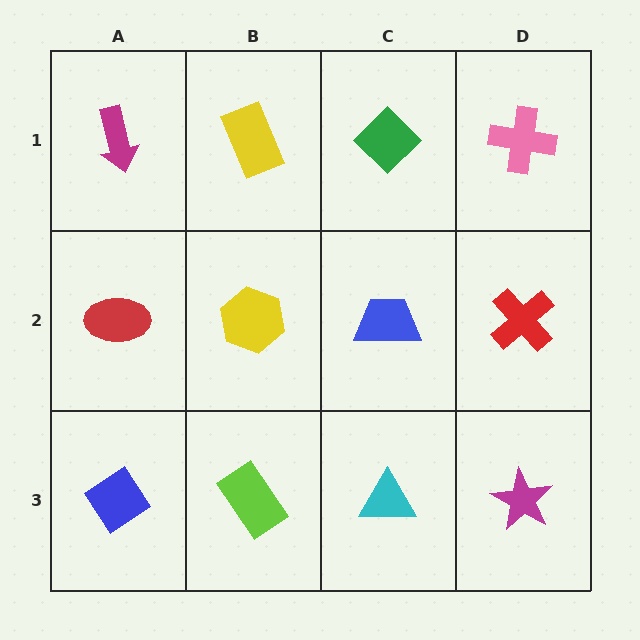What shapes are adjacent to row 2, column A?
A magenta arrow (row 1, column A), a blue diamond (row 3, column A), a yellow hexagon (row 2, column B).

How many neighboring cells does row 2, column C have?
4.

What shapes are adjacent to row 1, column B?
A yellow hexagon (row 2, column B), a magenta arrow (row 1, column A), a green diamond (row 1, column C).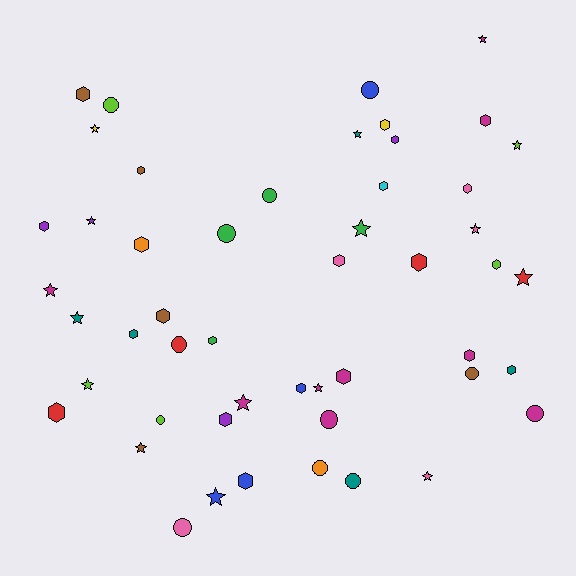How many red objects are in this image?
There are 4 red objects.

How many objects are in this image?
There are 50 objects.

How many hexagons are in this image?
There are 22 hexagons.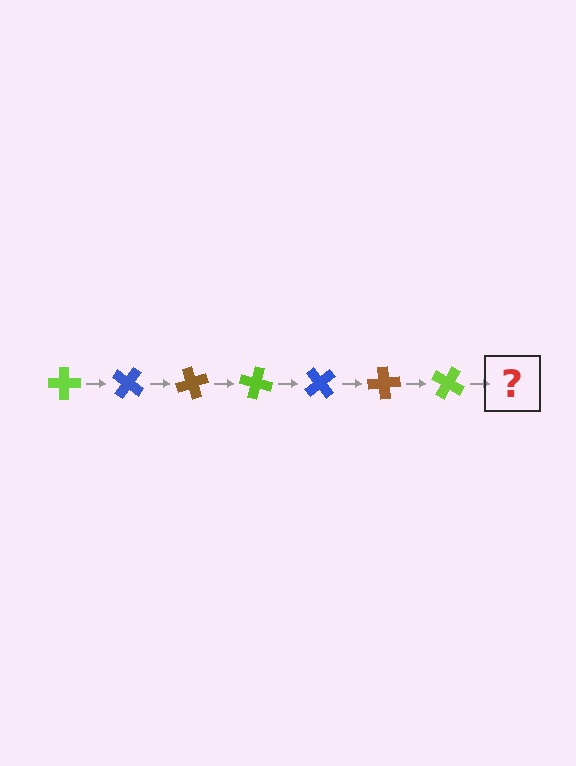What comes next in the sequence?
The next element should be a blue cross, rotated 245 degrees from the start.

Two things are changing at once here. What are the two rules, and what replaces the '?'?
The two rules are that it rotates 35 degrees each step and the color cycles through lime, blue, and brown. The '?' should be a blue cross, rotated 245 degrees from the start.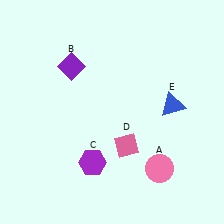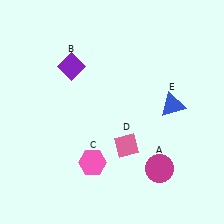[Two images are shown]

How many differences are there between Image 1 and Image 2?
There are 2 differences between the two images.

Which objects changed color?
A changed from pink to magenta. C changed from purple to pink.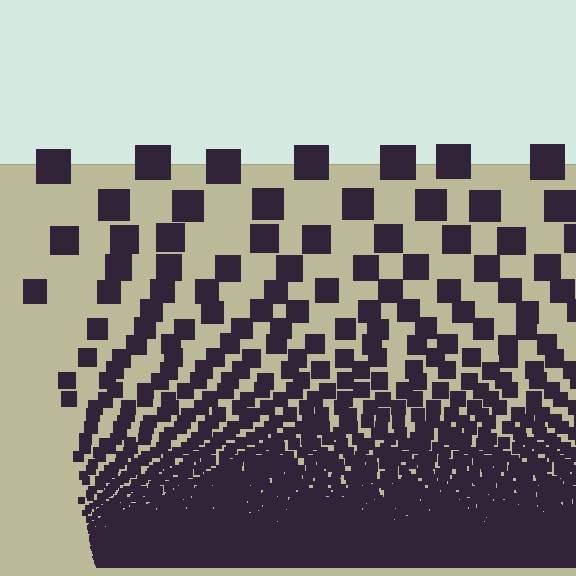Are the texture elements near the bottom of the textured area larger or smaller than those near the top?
Smaller. The gradient is inverted — elements near the bottom are smaller and denser.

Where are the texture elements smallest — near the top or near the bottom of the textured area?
Near the bottom.